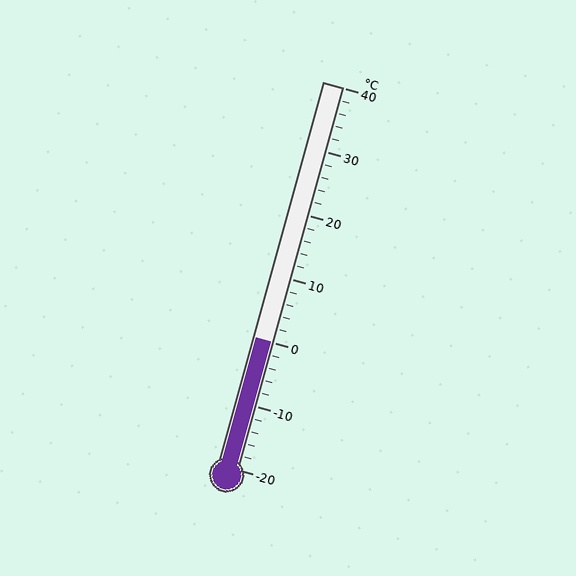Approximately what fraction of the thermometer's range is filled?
The thermometer is filled to approximately 35% of its range.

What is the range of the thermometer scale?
The thermometer scale ranges from -20°C to 40°C.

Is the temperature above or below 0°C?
The temperature is at 0°C.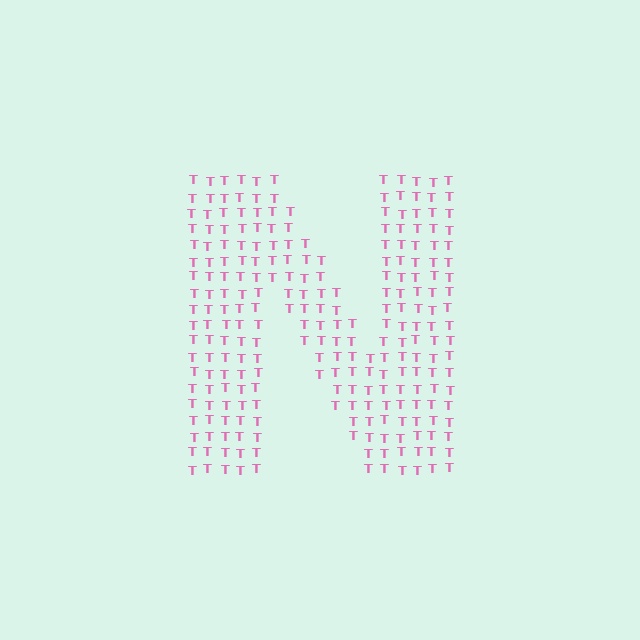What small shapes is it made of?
It is made of small letter T's.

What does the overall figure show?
The overall figure shows the letter N.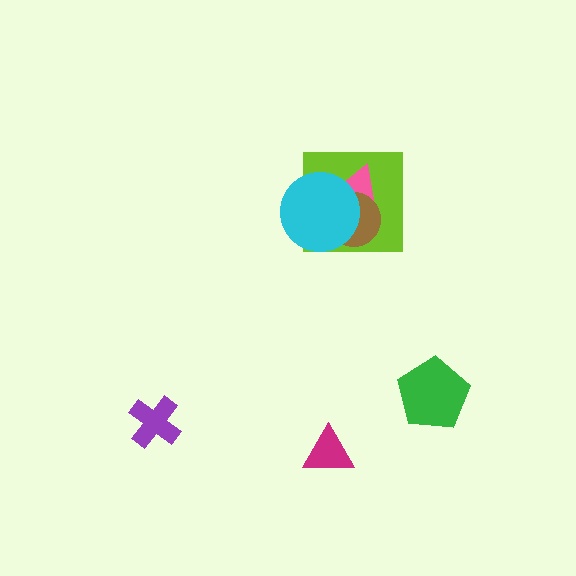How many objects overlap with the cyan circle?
3 objects overlap with the cyan circle.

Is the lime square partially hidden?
Yes, it is partially covered by another shape.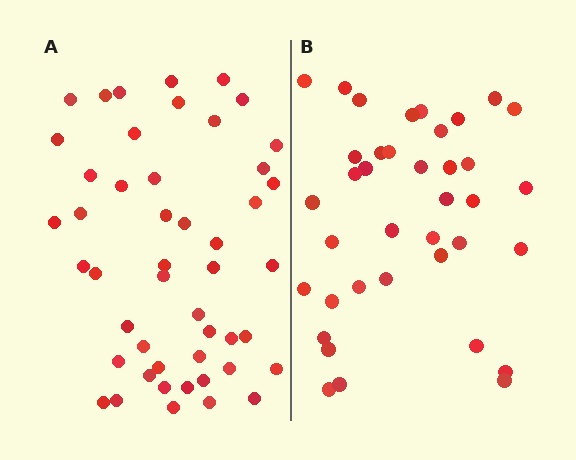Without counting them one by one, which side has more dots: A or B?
Region A (the left region) has more dots.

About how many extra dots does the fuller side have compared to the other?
Region A has roughly 10 or so more dots than region B.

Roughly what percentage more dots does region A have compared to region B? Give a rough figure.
About 25% more.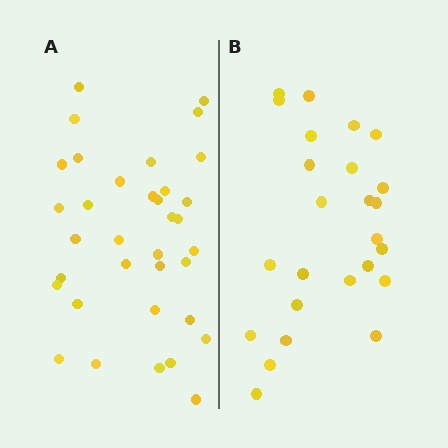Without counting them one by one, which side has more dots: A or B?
Region A (the left region) has more dots.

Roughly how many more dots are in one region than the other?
Region A has roughly 10 or so more dots than region B.